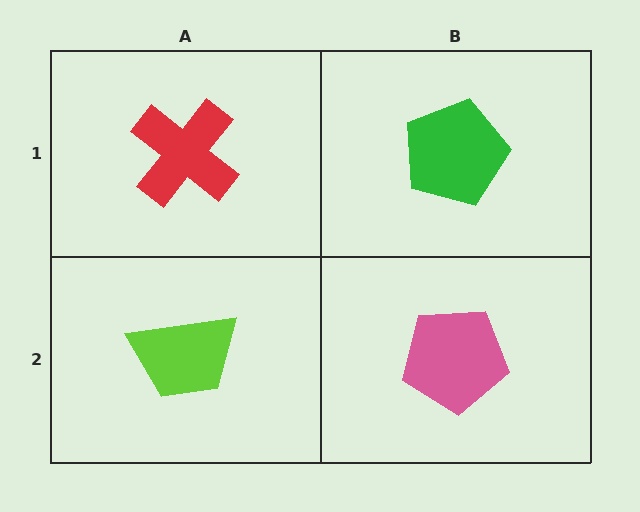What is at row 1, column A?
A red cross.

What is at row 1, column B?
A green pentagon.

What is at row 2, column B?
A pink pentagon.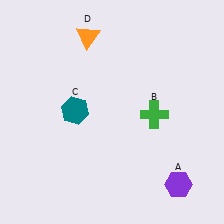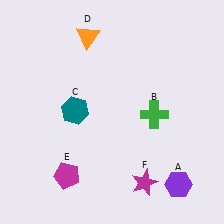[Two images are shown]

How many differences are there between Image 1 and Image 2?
There are 2 differences between the two images.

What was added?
A magenta pentagon (E), a magenta star (F) were added in Image 2.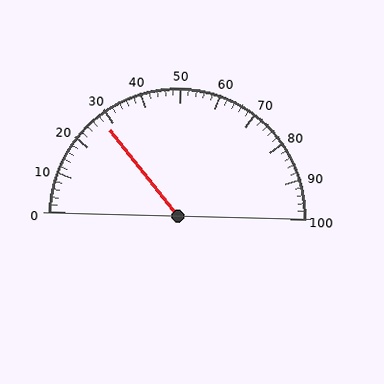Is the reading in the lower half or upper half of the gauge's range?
The reading is in the lower half of the range (0 to 100).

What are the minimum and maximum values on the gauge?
The gauge ranges from 0 to 100.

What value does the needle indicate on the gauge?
The needle indicates approximately 28.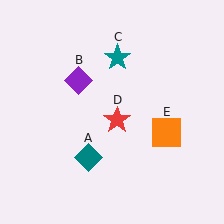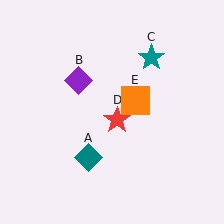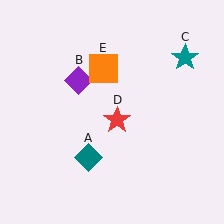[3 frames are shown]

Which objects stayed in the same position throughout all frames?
Teal diamond (object A) and purple diamond (object B) and red star (object D) remained stationary.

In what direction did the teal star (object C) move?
The teal star (object C) moved right.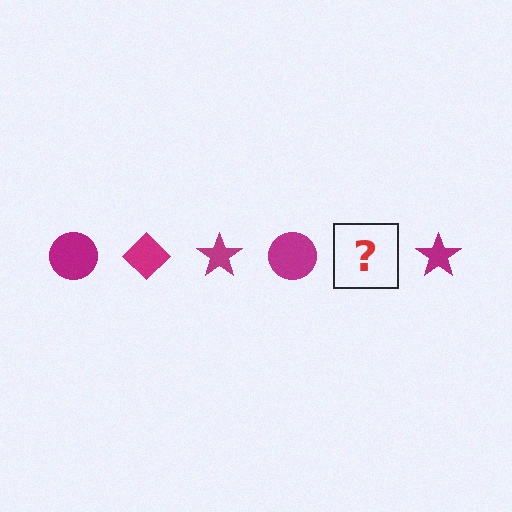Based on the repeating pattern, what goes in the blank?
The blank should be a magenta diamond.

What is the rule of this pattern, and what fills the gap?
The rule is that the pattern cycles through circle, diamond, star shapes in magenta. The gap should be filled with a magenta diamond.